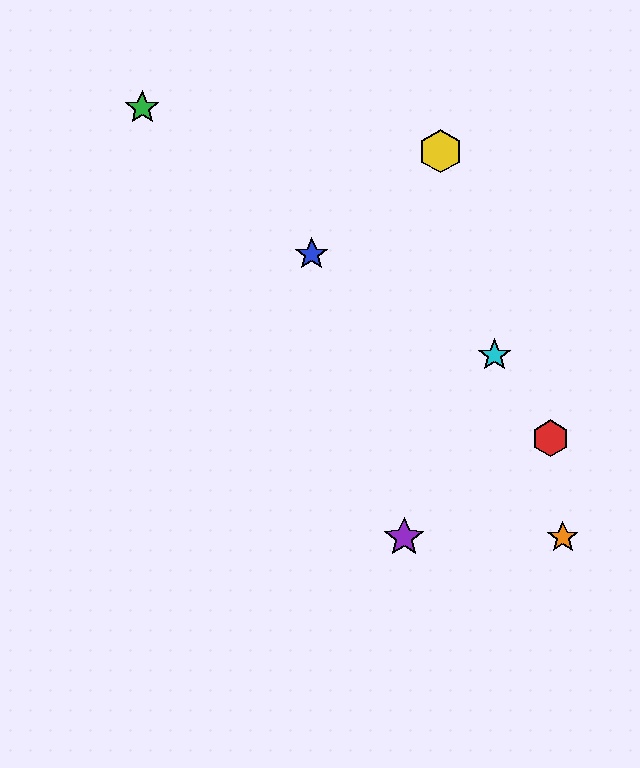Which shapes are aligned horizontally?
The purple star, the orange star are aligned horizontally.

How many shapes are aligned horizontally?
2 shapes (the purple star, the orange star) are aligned horizontally.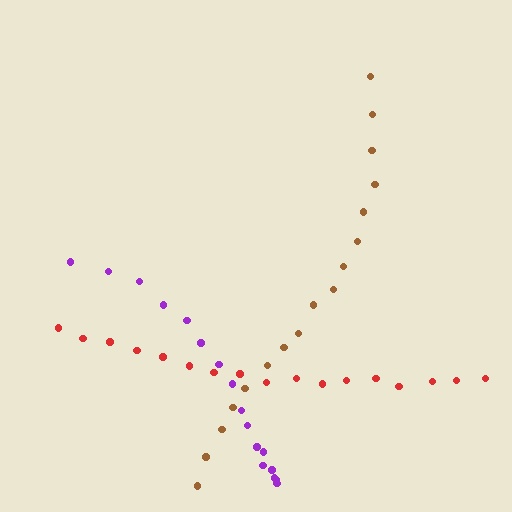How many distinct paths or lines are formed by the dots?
There are 3 distinct paths.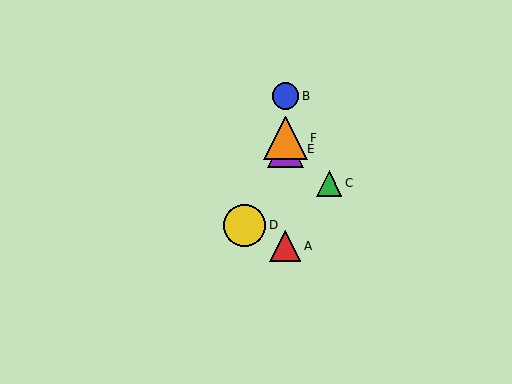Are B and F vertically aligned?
Yes, both are at x≈285.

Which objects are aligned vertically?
Objects A, B, E, F are aligned vertically.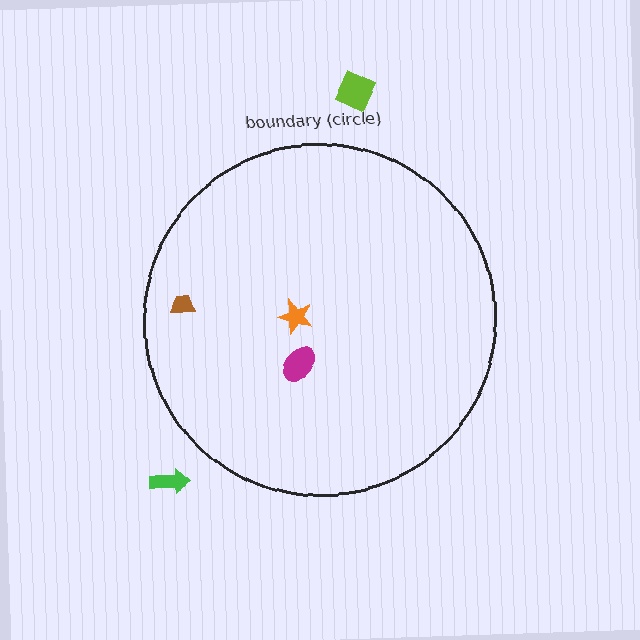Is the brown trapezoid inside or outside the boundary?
Inside.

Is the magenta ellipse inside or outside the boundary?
Inside.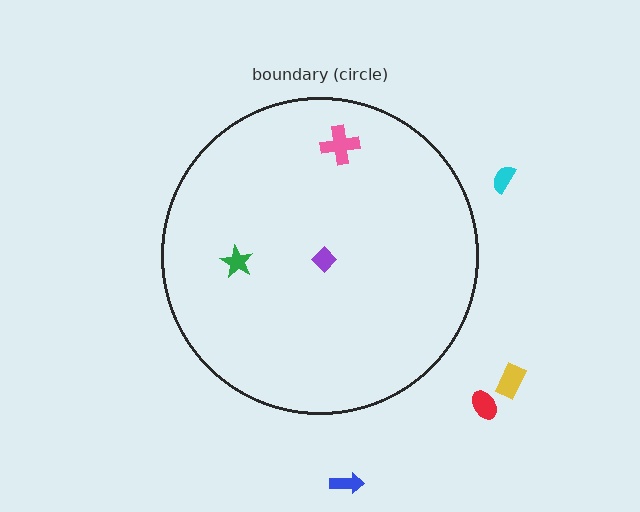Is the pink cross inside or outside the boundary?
Inside.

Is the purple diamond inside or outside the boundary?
Inside.